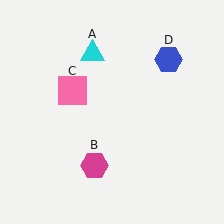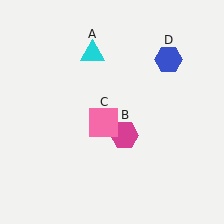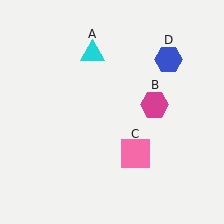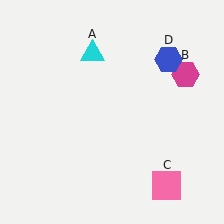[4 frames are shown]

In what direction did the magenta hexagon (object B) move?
The magenta hexagon (object B) moved up and to the right.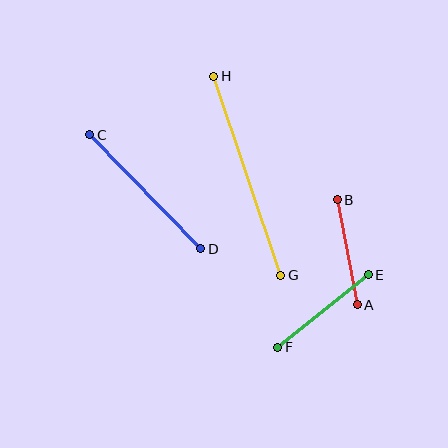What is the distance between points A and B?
The distance is approximately 107 pixels.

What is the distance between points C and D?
The distance is approximately 159 pixels.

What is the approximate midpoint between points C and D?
The midpoint is at approximately (145, 192) pixels.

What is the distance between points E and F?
The distance is approximately 116 pixels.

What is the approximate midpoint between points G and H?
The midpoint is at approximately (247, 176) pixels.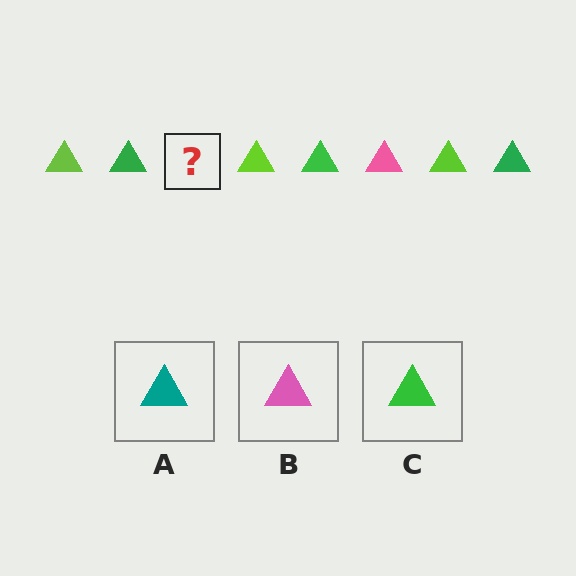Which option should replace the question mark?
Option B.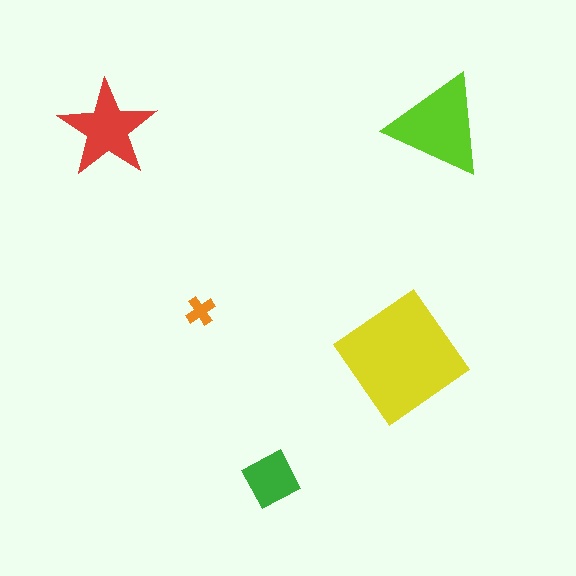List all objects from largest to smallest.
The yellow diamond, the lime triangle, the red star, the green diamond, the orange cross.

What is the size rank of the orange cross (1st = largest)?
5th.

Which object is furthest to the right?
The lime triangle is rightmost.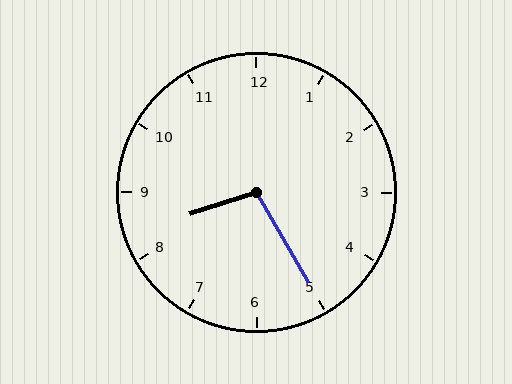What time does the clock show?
8:25.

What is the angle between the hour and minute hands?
Approximately 102 degrees.